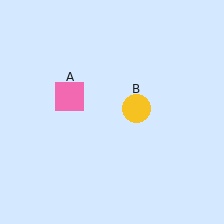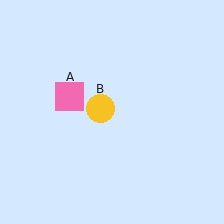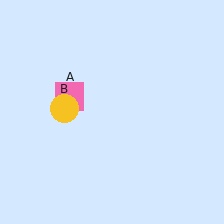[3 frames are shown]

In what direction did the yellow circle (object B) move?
The yellow circle (object B) moved left.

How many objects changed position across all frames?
1 object changed position: yellow circle (object B).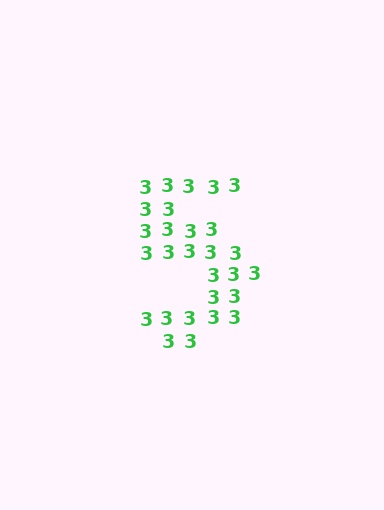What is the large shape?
The large shape is the digit 5.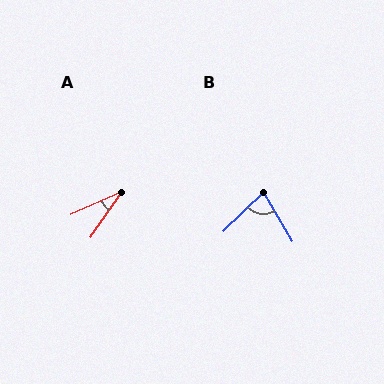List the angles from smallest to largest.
A (31°), B (77°).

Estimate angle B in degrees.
Approximately 77 degrees.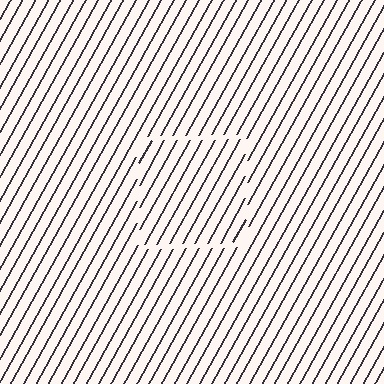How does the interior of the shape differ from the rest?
The interior of the shape contains the same grating, shifted by half a period — the contour is defined by the phase discontinuity where line-ends from the inner and outer gratings abut.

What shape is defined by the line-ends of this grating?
An illusory square. The interior of the shape contains the same grating, shifted by half a period — the contour is defined by the phase discontinuity where line-ends from the inner and outer gratings abut.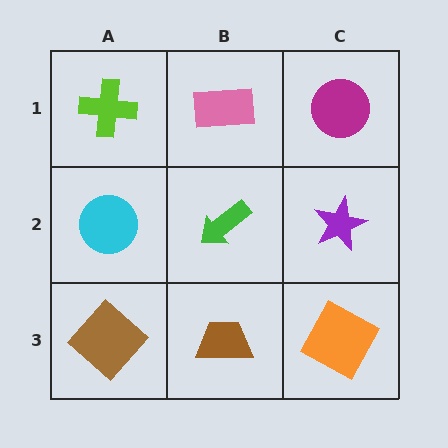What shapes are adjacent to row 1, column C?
A purple star (row 2, column C), a pink rectangle (row 1, column B).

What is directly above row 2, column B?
A pink rectangle.